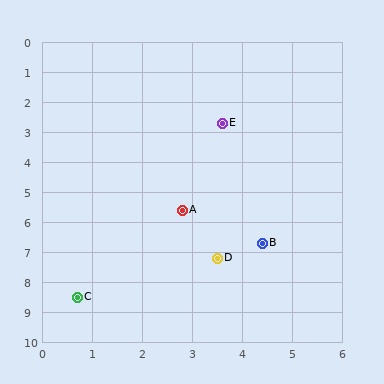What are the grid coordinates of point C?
Point C is at approximately (0.7, 8.5).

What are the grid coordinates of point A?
Point A is at approximately (2.8, 5.6).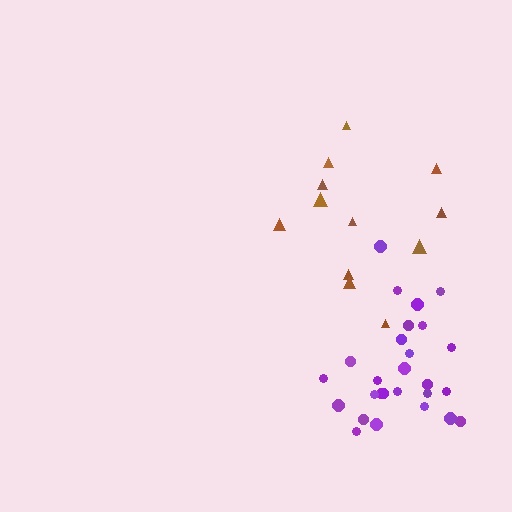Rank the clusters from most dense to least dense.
purple, brown.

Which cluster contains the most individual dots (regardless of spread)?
Purple (27).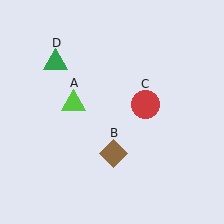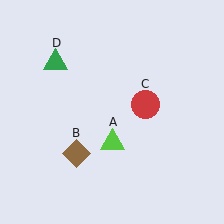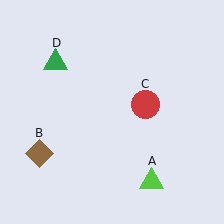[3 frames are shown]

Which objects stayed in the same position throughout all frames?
Red circle (object C) and green triangle (object D) remained stationary.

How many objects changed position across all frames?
2 objects changed position: lime triangle (object A), brown diamond (object B).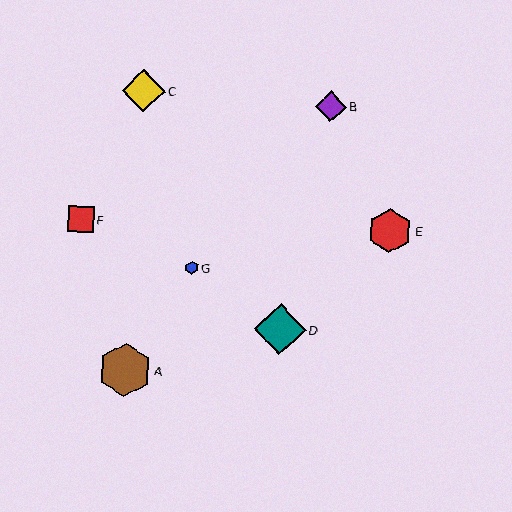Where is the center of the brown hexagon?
The center of the brown hexagon is at (125, 370).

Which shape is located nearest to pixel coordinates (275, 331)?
The teal diamond (labeled D) at (280, 329) is nearest to that location.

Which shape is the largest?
The brown hexagon (labeled A) is the largest.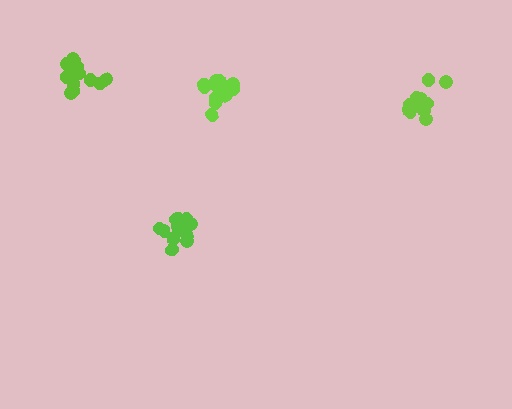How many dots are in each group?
Group 1: 12 dots, Group 2: 16 dots, Group 3: 12 dots, Group 4: 12 dots (52 total).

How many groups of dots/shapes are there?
There are 4 groups.